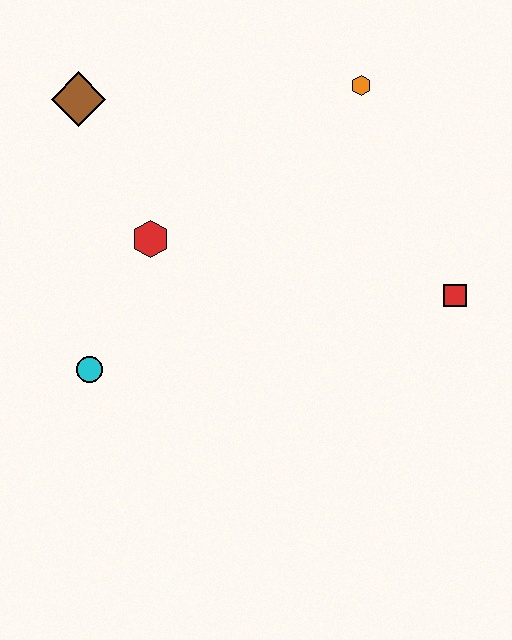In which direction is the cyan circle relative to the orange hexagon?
The cyan circle is below the orange hexagon.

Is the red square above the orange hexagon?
No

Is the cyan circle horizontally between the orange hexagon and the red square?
No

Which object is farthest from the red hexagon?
The red square is farthest from the red hexagon.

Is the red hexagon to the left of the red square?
Yes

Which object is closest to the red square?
The orange hexagon is closest to the red square.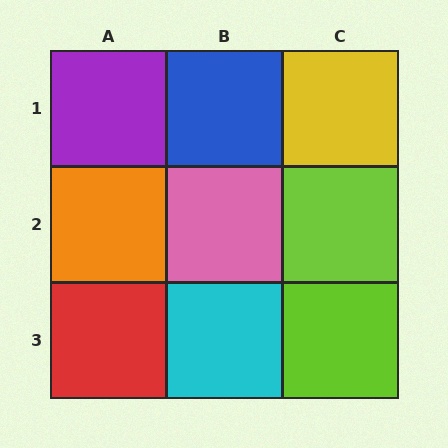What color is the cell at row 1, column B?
Blue.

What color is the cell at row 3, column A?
Red.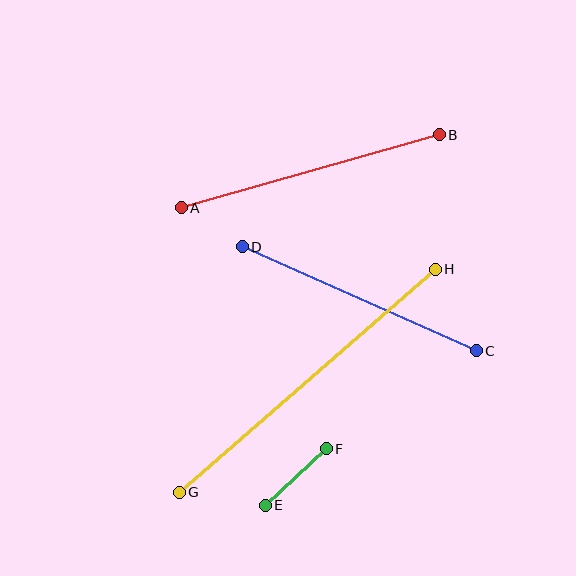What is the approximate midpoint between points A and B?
The midpoint is at approximately (310, 171) pixels.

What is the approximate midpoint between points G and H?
The midpoint is at approximately (307, 381) pixels.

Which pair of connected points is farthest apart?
Points G and H are farthest apart.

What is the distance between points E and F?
The distance is approximately 83 pixels.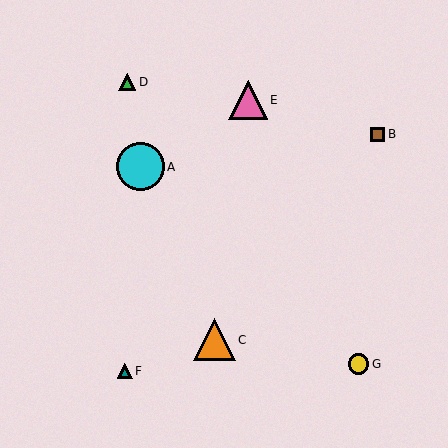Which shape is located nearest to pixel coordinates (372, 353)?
The yellow circle (labeled G) at (358, 364) is nearest to that location.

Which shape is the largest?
The cyan circle (labeled A) is the largest.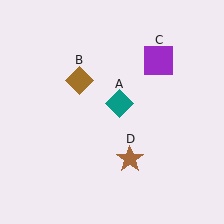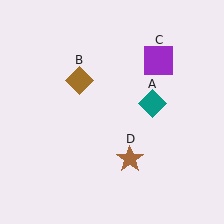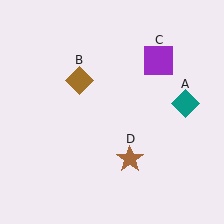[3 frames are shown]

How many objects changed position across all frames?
1 object changed position: teal diamond (object A).